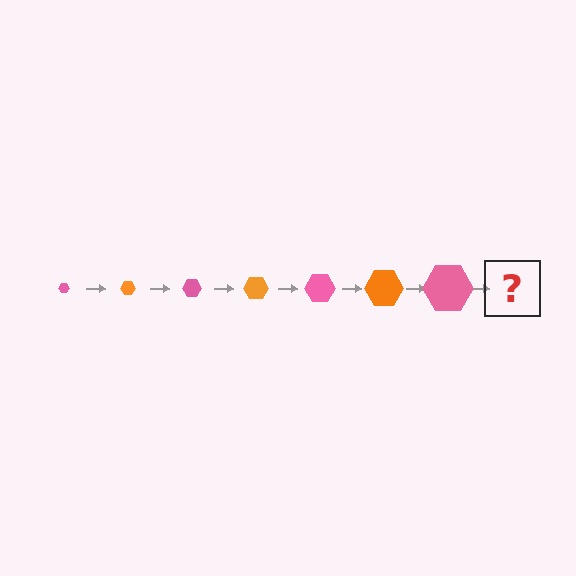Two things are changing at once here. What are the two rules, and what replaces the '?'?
The two rules are that the hexagon grows larger each step and the color cycles through pink and orange. The '?' should be an orange hexagon, larger than the previous one.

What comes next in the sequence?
The next element should be an orange hexagon, larger than the previous one.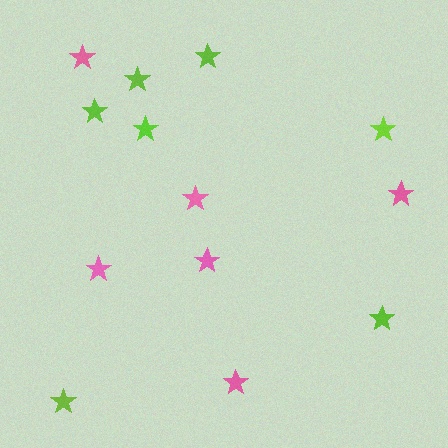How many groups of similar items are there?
There are 2 groups: one group of pink stars (6) and one group of lime stars (7).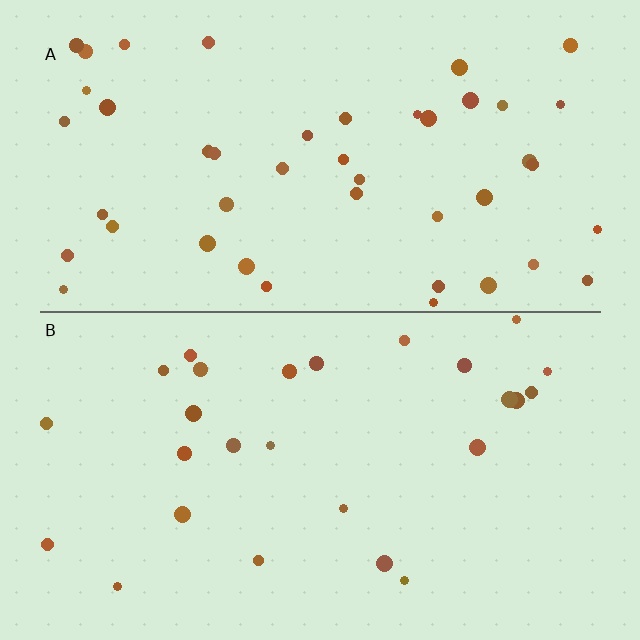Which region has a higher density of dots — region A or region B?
A (the top).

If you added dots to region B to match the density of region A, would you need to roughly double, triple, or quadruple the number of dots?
Approximately double.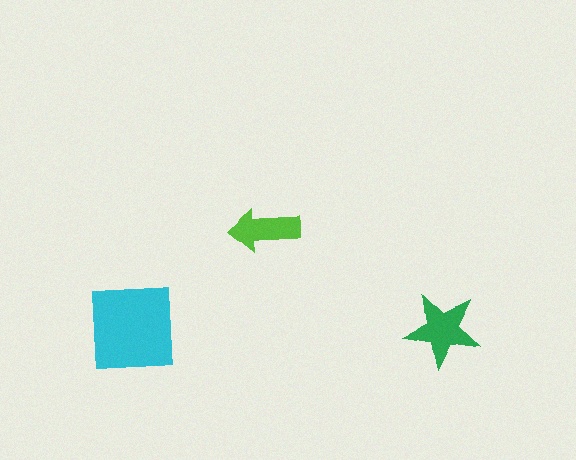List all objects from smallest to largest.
The lime arrow, the green star, the cyan square.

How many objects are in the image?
There are 3 objects in the image.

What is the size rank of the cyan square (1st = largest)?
1st.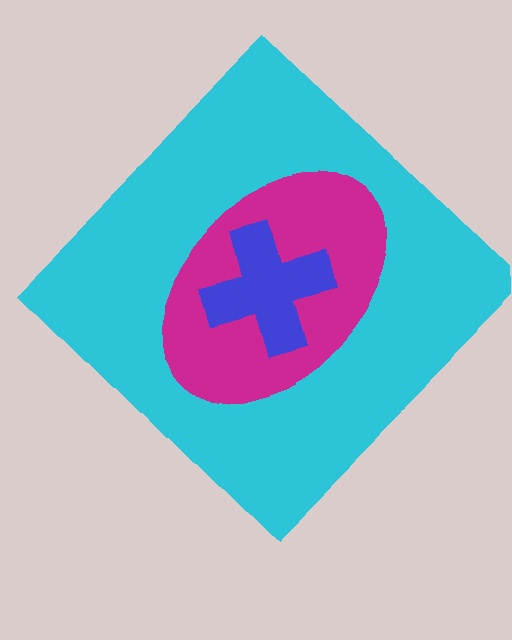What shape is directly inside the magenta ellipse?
The blue cross.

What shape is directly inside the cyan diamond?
The magenta ellipse.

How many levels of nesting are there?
3.